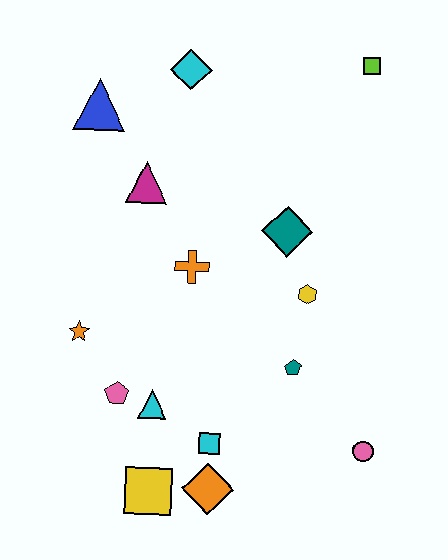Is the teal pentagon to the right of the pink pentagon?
Yes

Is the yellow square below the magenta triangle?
Yes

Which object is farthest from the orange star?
The lime square is farthest from the orange star.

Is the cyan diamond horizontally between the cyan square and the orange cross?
No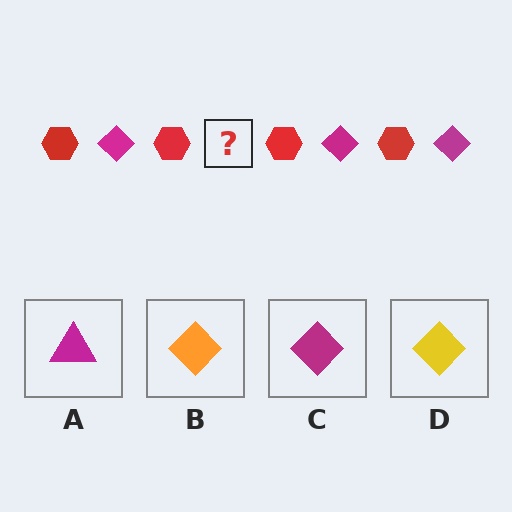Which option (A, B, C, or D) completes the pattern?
C.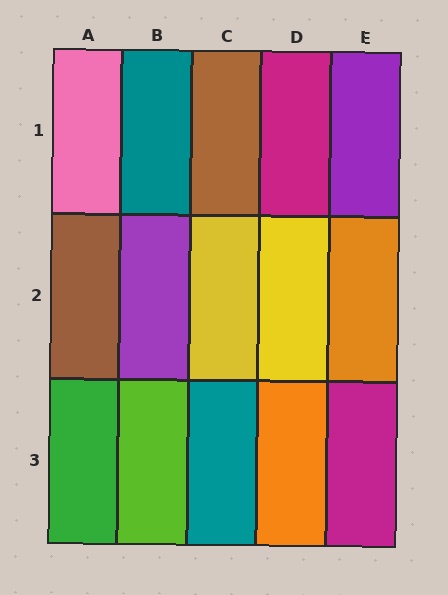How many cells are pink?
1 cell is pink.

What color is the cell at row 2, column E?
Orange.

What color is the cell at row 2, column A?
Brown.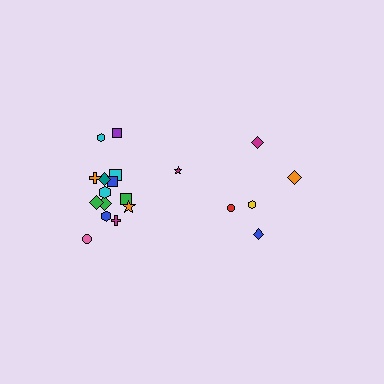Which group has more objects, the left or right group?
The left group.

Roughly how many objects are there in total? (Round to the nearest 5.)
Roughly 20 objects in total.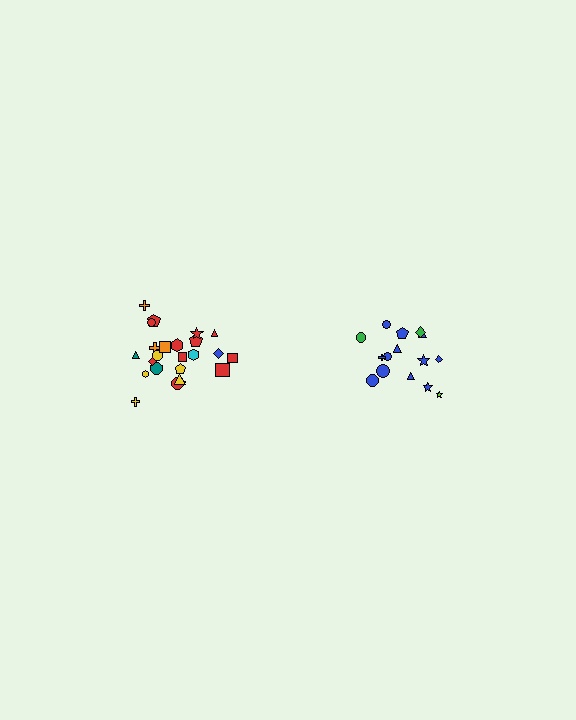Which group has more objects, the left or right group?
The left group.